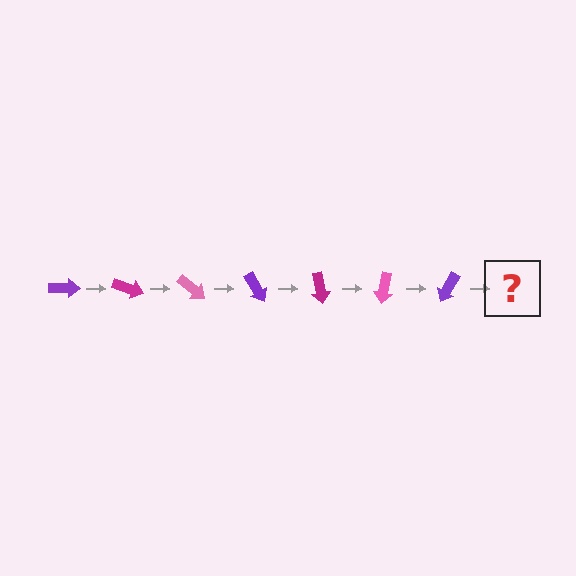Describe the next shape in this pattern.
It should be a magenta arrow, rotated 140 degrees from the start.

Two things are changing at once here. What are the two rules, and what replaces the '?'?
The two rules are that it rotates 20 degrees each step and the color cycles through purple, magenta, and pink. The '?' should be a magenta arrow, rotated 140 degrees from the start.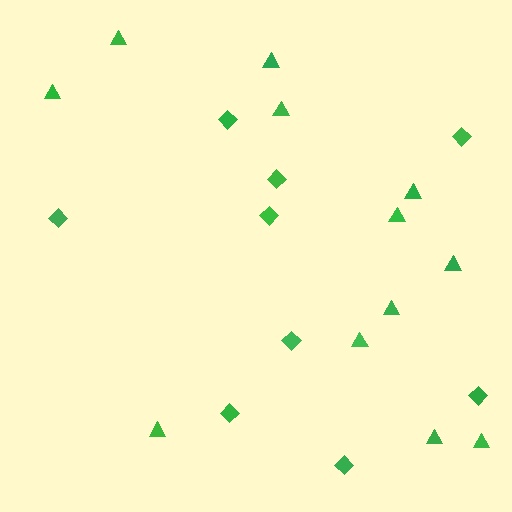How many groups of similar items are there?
There are 2 groups: one group of diamonds (9) and one group of triangles (12).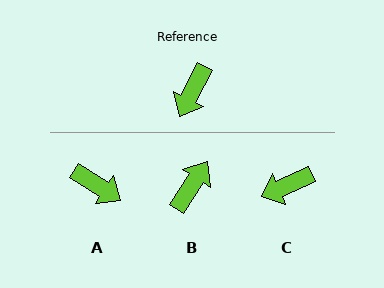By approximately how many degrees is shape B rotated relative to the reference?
Approximately 174 degrees counter-clockwise.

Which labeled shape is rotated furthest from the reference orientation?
B, about 174 degrees away.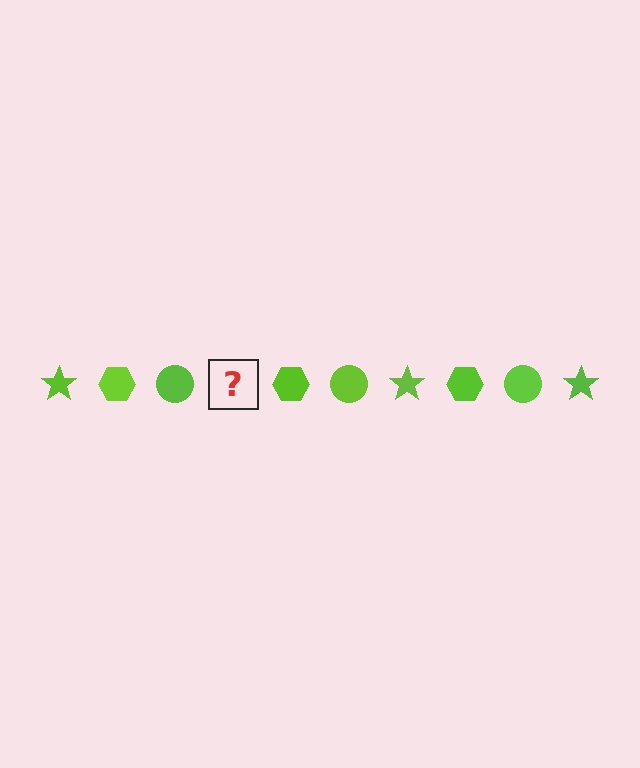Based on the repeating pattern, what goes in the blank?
The blank should be a lime star.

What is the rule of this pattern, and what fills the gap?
The rule is that the pattern cycles through star, hexagon, circle shapes in lime. The gap should be filled with a lime star.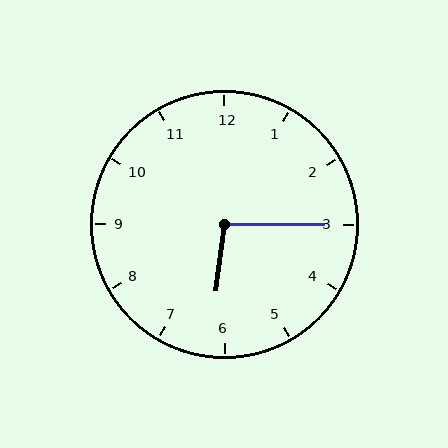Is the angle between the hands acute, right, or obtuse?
It is obtuse.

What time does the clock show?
6:15.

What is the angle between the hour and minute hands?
Approximately 98 degrees.